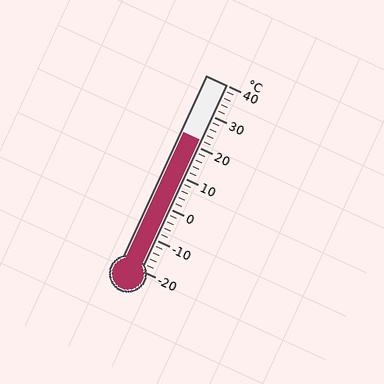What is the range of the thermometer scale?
The thermometer scale ranges from -20°C to 40°C.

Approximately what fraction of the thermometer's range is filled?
The thermometer is filled to approximately 70% of its range.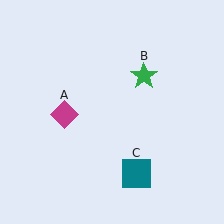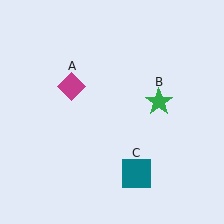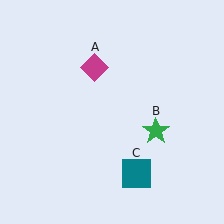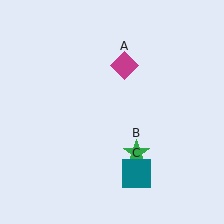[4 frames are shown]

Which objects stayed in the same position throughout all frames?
Teal square (object C) remained stationary.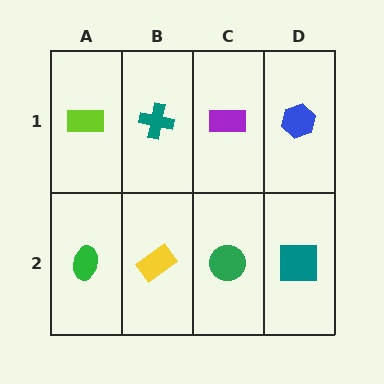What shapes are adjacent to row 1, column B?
A yellow rectangle (row 2, column B), a lime rectangle (row 1, column A), a purple rectangle (row 1, column C).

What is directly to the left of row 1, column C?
A teal cross.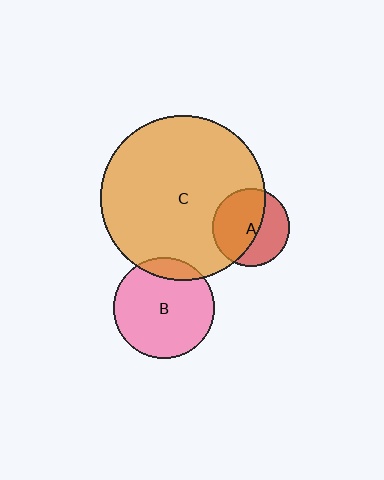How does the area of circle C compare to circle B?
Approximately 2.7 times.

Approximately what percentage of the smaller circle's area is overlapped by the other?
Approximately 60%.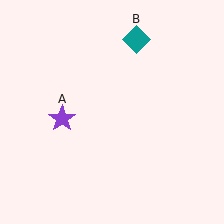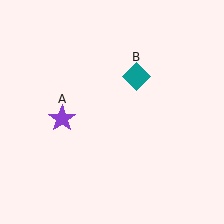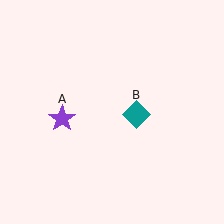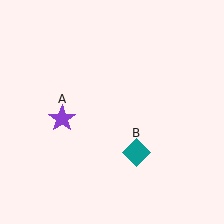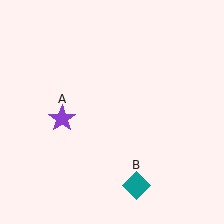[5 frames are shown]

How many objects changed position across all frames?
1 object changed position: teal diamond (object B).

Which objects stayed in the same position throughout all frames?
Purple star (object A) remained stationary.